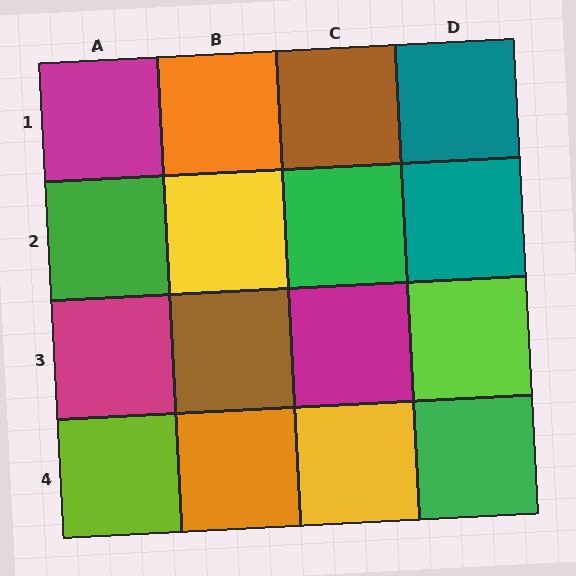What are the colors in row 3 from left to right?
Magenta, brown, magenta, lime.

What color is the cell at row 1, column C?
Brown.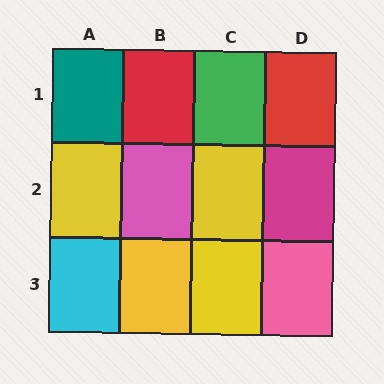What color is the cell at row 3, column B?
Yellow.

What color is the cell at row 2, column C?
Yellow.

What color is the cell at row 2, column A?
Yellow.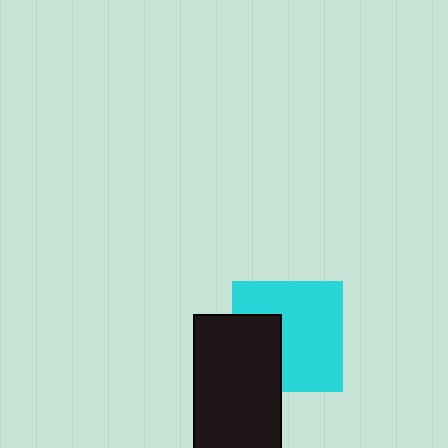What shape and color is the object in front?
The object in front is a black rectangle.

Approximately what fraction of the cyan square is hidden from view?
Roughly 32% of the cyan square is hidden behind the black rectangle.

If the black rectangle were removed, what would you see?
You would see the complete cyan square.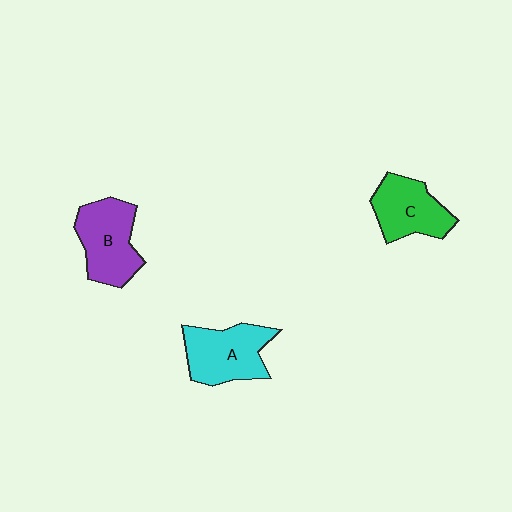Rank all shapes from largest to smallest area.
From largest to smallest: A (cyan), B (purple), C (green).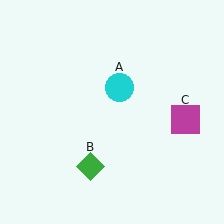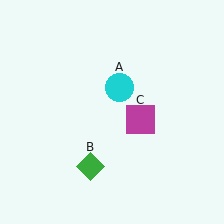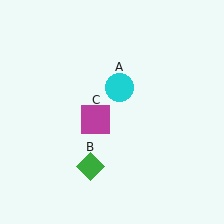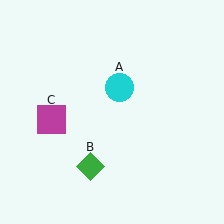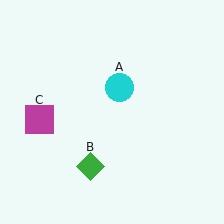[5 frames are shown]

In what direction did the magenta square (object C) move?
The magenta square (object C) moved left.